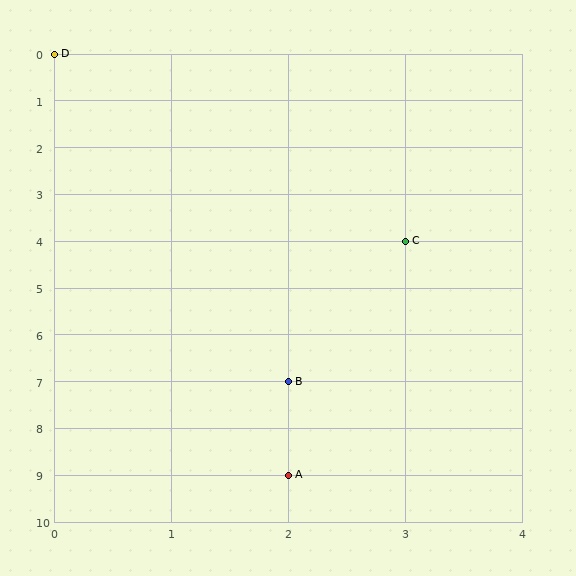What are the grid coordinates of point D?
Point D is at grid coordinates (0, 0).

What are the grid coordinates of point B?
Point B is at grid coordinates (2, 7).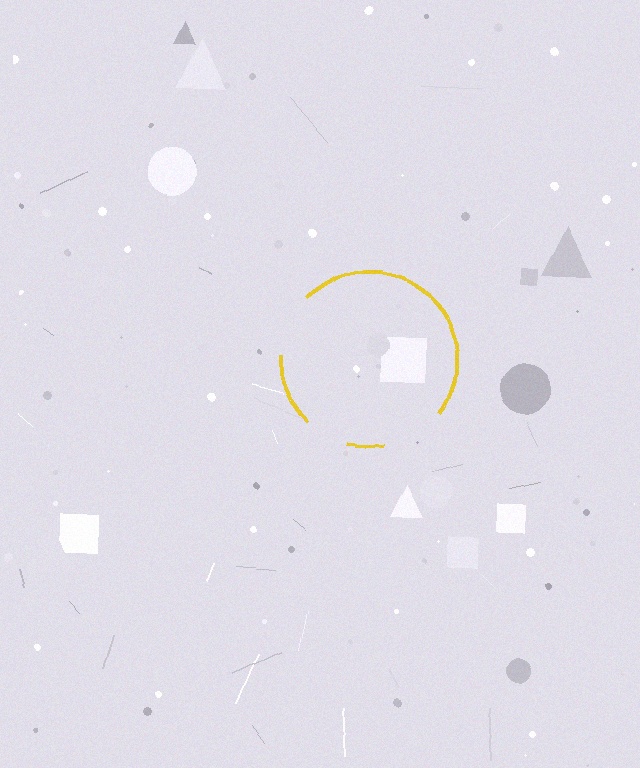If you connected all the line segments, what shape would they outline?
They would outline a circle.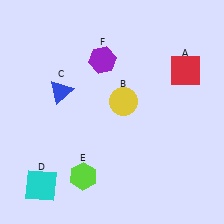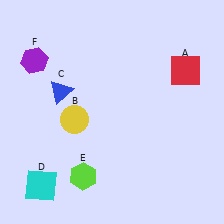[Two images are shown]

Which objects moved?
The objects that moved are: the yellow circle (B), the purple hexagon (F).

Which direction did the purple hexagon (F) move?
The purple hexagon (F) moved left.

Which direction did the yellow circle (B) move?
The yellow circle (B) moved left.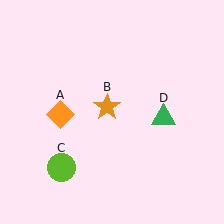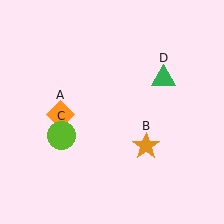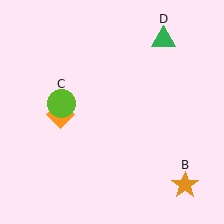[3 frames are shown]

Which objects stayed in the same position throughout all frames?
Orange diamond (object A) remained stationary.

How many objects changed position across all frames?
3 objects changed position: orange star (object B), lime circle (object C), green triangle (object D).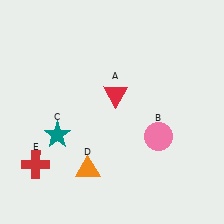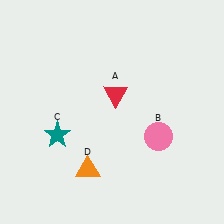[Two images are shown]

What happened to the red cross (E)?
The red cross (E) was removed in Image 2. It was in the bottom-left area of Image 1.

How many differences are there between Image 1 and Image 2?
There is 1 difference between the two images.